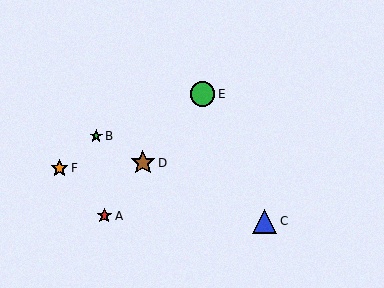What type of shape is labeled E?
Shape E is a green circle.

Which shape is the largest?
The green circle (labeled E) is the largest.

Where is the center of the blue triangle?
The center of the blue triangle is at (264, 221).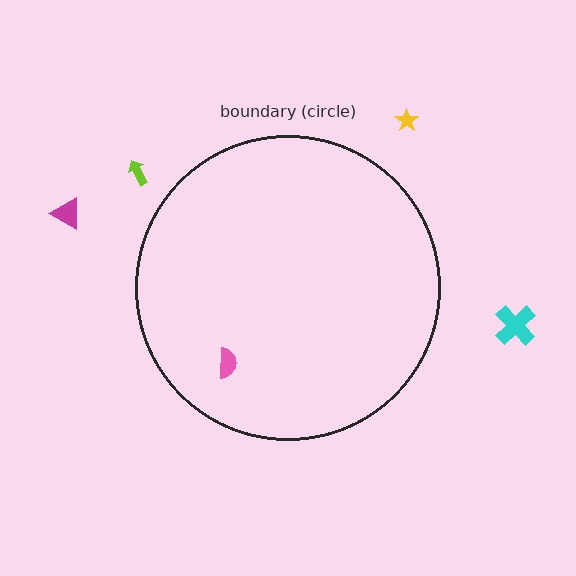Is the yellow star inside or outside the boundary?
Outside.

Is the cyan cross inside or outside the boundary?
Outside.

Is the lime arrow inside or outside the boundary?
Outside.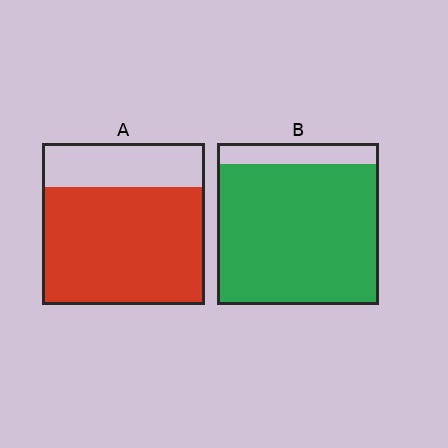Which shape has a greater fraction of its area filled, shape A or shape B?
Shape B.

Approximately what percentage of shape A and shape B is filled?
A is approximately 75% and B is approximately 85%.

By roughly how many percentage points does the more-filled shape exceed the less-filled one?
By roughly 15 percentage points (B over A).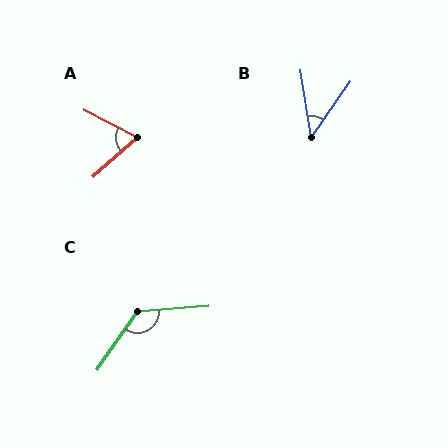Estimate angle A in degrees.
Approximately 69 degrees.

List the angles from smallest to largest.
B (44°), A (69°), C (130°).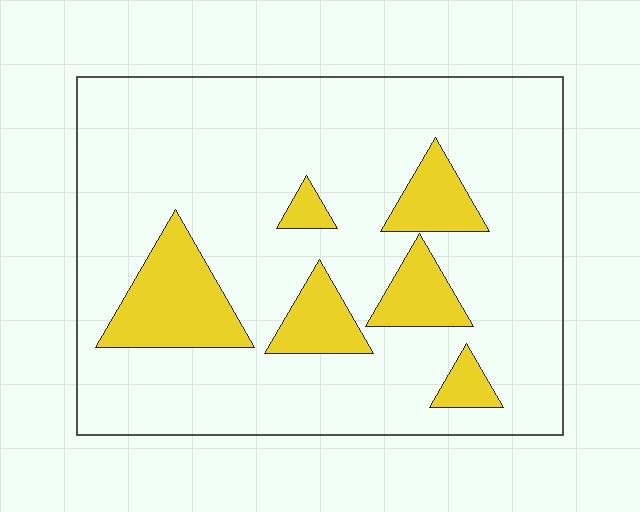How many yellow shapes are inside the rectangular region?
6.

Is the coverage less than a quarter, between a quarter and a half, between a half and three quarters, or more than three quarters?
Less than a quarter.